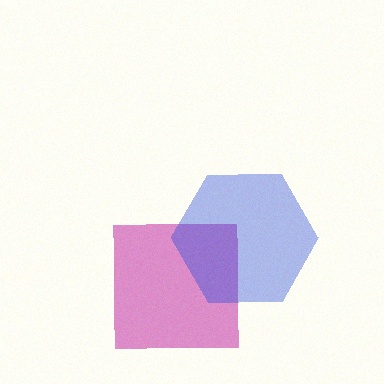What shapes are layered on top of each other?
The layered shapes are: a magenta square, a blue hexagon.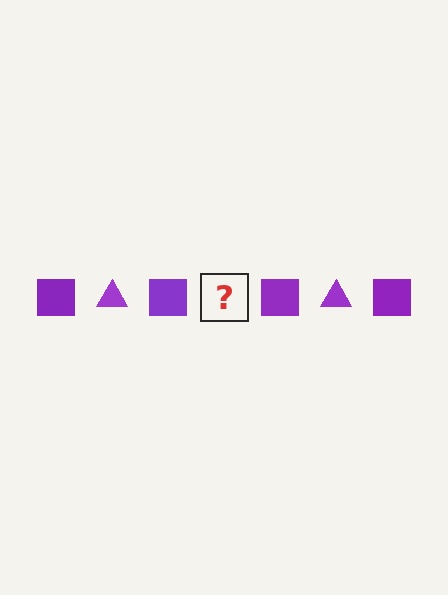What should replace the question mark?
The question mark should be replaced with a purple triangle.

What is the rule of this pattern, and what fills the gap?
The rule is that the pattern cycles through square, triangle shapes in purple. The gap should be filled with a purple triangle.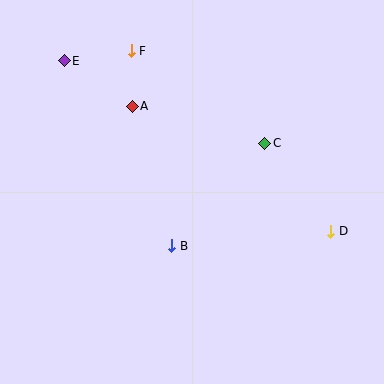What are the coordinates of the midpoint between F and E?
The midpoint between F and E is at (98, 56).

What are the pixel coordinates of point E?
Point E is at (64, 61).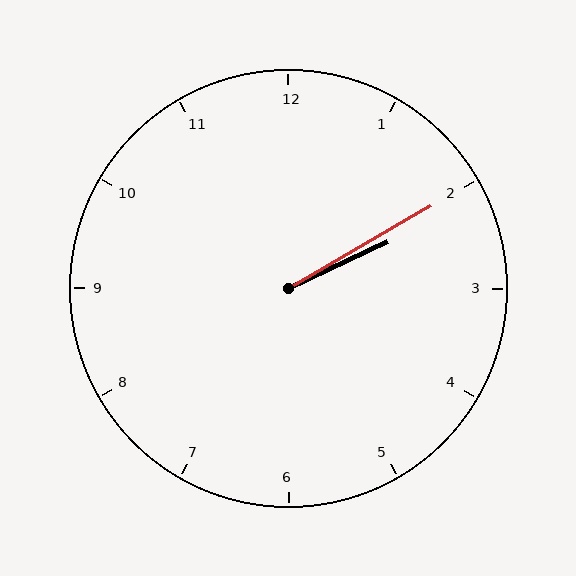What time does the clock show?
2:10.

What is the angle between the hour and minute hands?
Approximately 5 degrees.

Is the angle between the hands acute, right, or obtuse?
It is acute.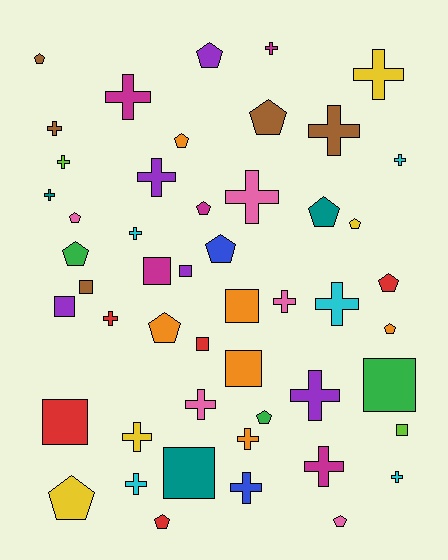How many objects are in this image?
There are 50 objects.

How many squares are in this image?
There are 11 squares.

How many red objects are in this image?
There are 5 red objects.